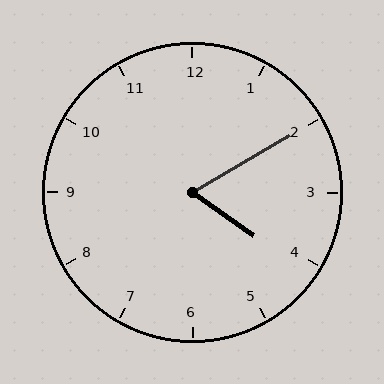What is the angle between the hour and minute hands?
Approximately 65 degrees.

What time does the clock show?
4:10.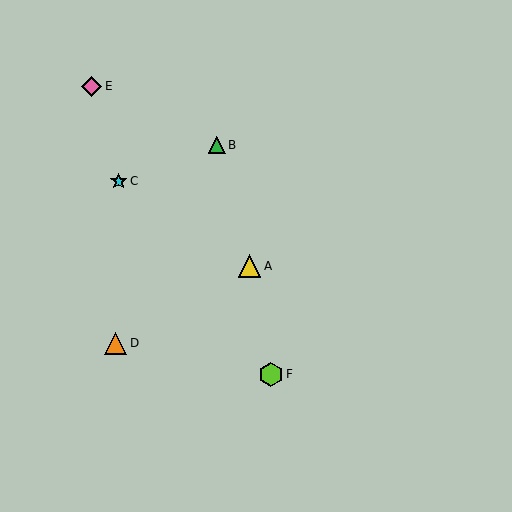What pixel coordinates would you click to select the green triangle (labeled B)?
Click at (217, 145) to select the green triangle B.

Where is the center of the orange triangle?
The center of the orange triangle is at (116, 343).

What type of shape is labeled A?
Shape A is a yellow triangle.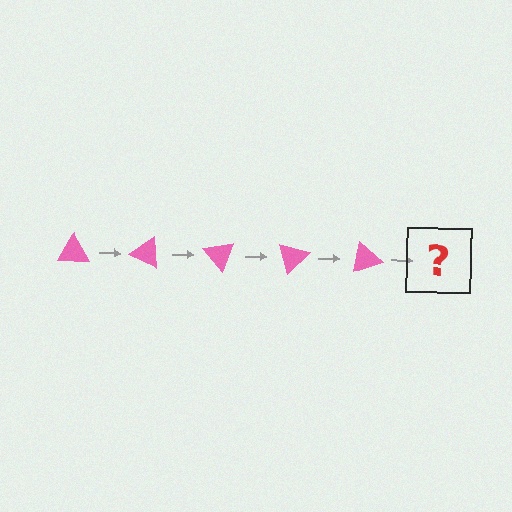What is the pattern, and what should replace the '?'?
The pattern is that the triangle rotates 25 degrees each step. The '?' should be a pink triangle rotated 125 degrees.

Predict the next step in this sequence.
The next step is a pink triangle rotated 125 degrees.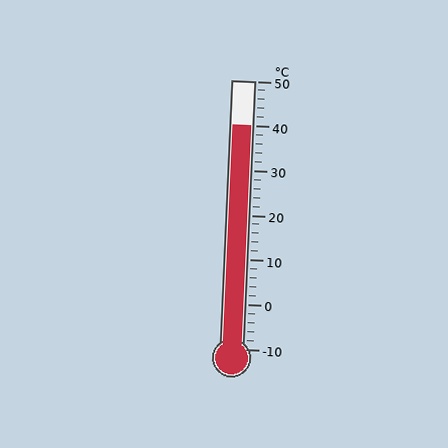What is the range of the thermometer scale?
The thermometer scale ranges from -10°C to 50°C.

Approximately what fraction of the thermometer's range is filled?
The thermometer is filled to approximately 85% of its range.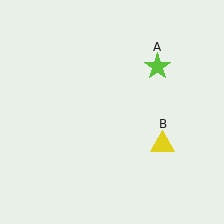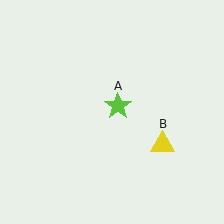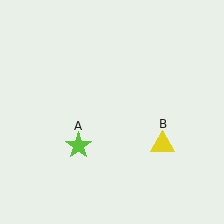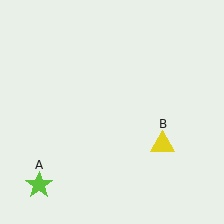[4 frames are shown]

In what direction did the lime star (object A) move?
The lime star (object A) moved down and to the left.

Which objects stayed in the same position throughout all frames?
Yellow triangle (object B) remained stationary.